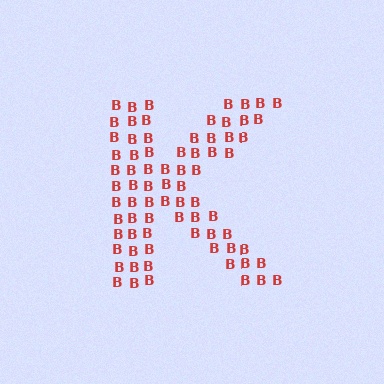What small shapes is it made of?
It is made of small letter B's.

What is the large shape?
The large shape is the letter K.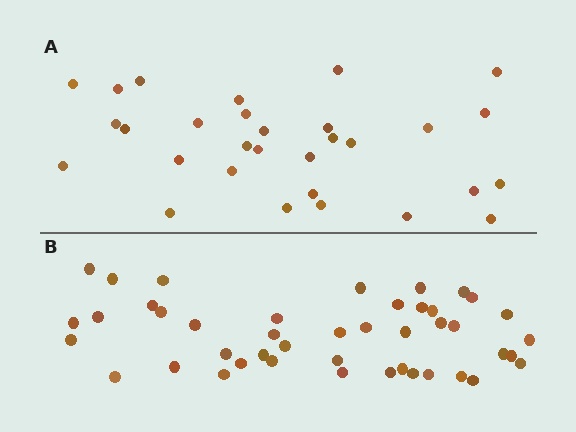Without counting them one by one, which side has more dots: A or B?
Region B (the bottom region) has more dots.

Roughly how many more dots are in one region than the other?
Region B has approximately 15 more dots than region A.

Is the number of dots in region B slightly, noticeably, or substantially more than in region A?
Region B has substantially more. The ratio is roughly 1.5 to 1.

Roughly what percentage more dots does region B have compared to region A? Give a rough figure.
About 45% more.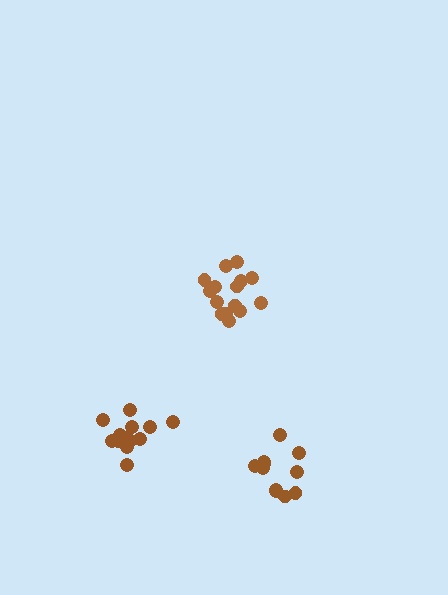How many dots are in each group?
Group 1: 15 dots, Group 2: 11 dots, Group 3: 13 dots (39 total).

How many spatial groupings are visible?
There are 3 spatial groupings.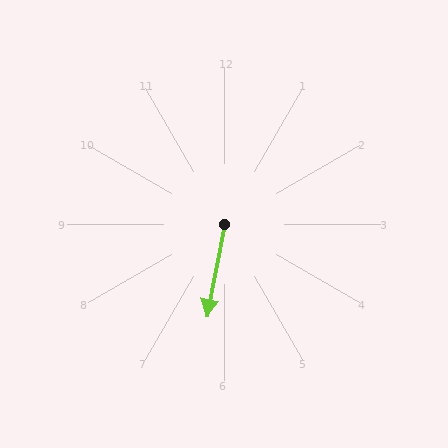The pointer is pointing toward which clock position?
Roughly 6 o'clock.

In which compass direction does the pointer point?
South.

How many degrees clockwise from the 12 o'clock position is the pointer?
Approximately 191 degrees.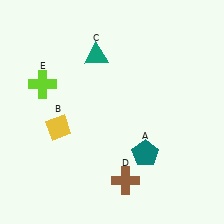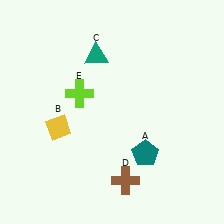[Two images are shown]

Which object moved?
The lime cross (E) moved right.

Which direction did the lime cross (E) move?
The lime cross (E) moved right.